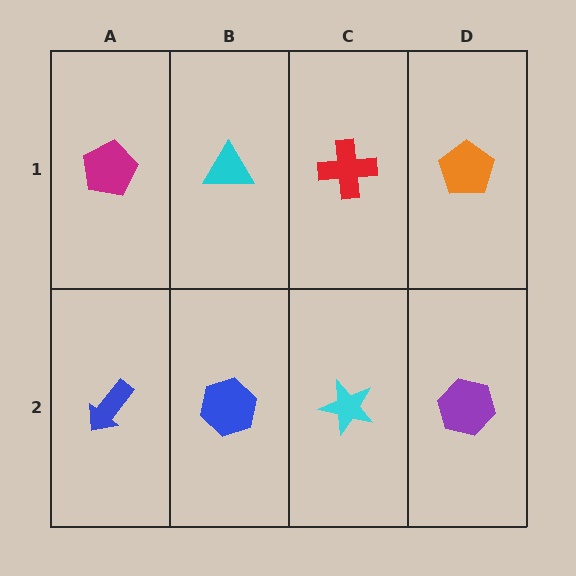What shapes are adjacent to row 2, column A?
A magenta pentagon (row 1, column A), a blue hexagon (row 2, column B).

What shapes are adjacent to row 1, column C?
A cyan star (row 2, column C), a cyan triangle (row 1, column B), an orange pentagon (row 1, column D).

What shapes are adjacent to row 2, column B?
A cyan triangle (row 1, column B), a blue arrow (row 2, column A), a cyan star (row 2, column C).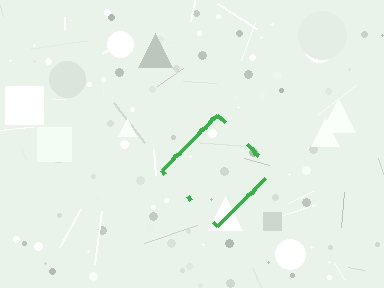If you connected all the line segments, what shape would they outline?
They would outline a diamond.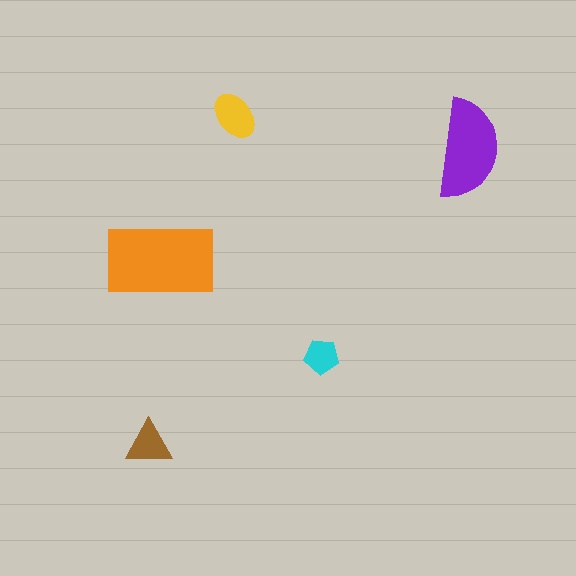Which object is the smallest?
The cyan pentagon.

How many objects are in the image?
There are 5 objects in the image.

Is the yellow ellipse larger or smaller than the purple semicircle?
Smaller.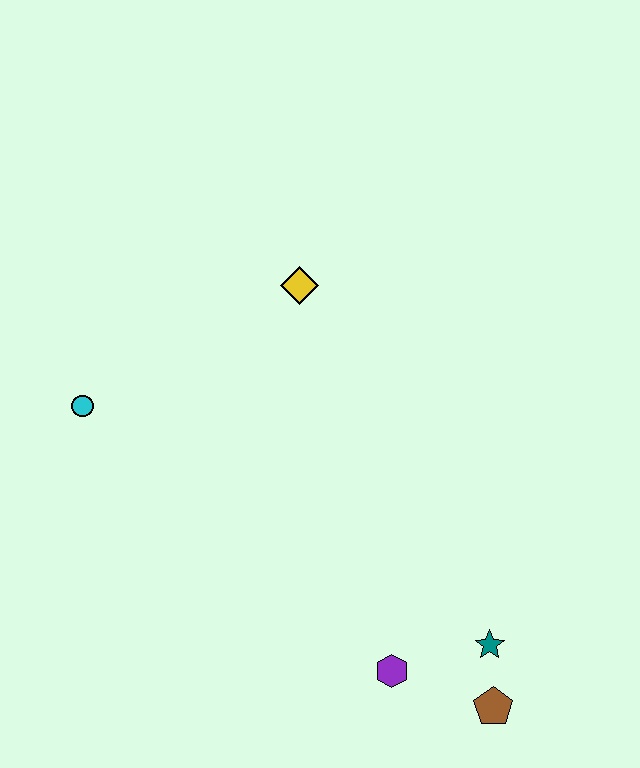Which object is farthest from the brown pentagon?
The cyan circle is farthest from the brown pentagon.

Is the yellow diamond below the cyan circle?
No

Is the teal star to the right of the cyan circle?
Yes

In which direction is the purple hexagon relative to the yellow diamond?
The purple hexagon is below the yellow diamond.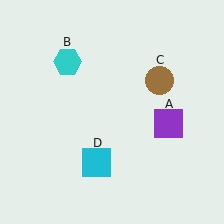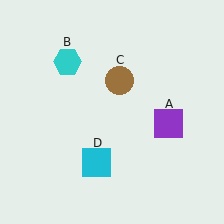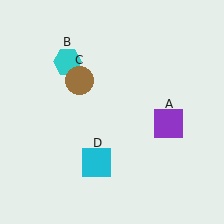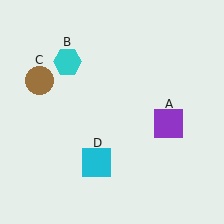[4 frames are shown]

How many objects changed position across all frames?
1 object changed position: brown circle (object C).